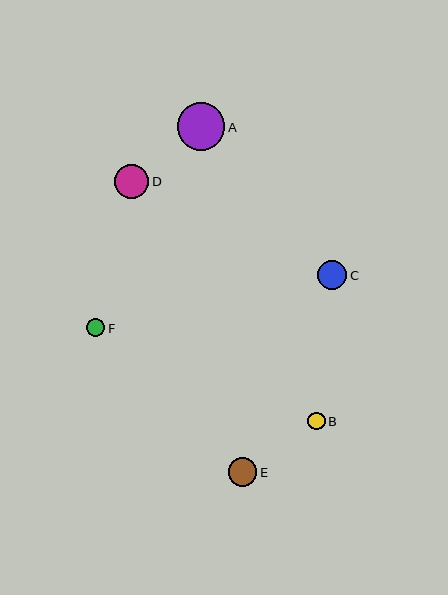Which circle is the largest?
Circle A is the largest with a size of approximately 48 pixels.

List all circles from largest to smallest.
From largest to smallest: A, D, E, C, F, B.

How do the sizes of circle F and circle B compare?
Circle F and circle B are approximately the same size.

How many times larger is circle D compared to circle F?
Circle D is approximately 1.9 times the size of circle F.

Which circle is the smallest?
Circle B is the smallest with a size of approximately 18 pixels.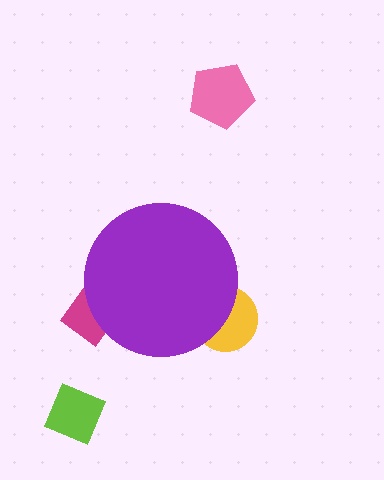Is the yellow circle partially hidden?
Yes, the yellow circle is partially hidden behind the purple circle.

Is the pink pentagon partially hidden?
No, the pink pentagon is fully visible.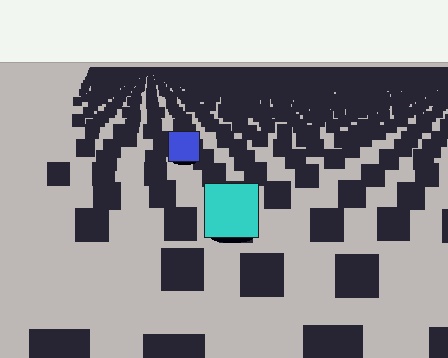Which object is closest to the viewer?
The cyan square is closest. The texture marks near it are larger and more spread out.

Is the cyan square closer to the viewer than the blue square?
Yes. The cyan square is closer — you can tell from the texture gradient: the ground texture is coarser near it.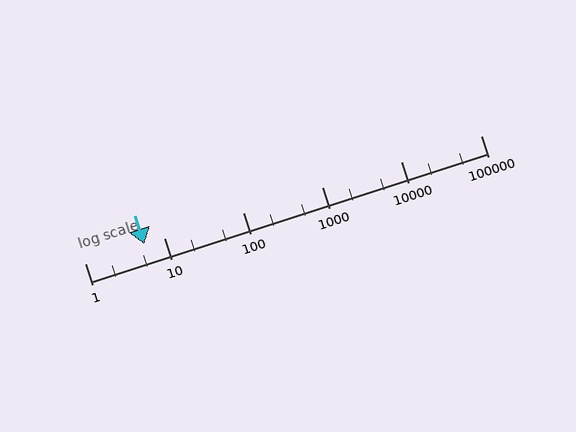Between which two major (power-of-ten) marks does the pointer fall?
The pointer is between 1 and 10.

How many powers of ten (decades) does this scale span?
The scale spans 5 decades, from 1 to 100000.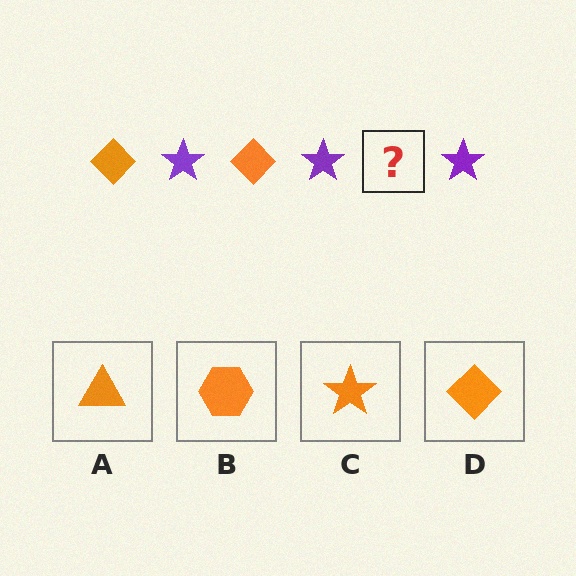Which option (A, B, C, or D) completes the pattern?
D.